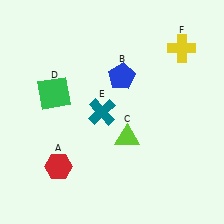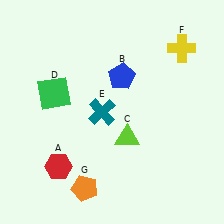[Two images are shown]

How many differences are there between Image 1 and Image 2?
There is 1 difference between the two images.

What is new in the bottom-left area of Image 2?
An orange pentagon (G) was added in the bottom-left area of Image 2.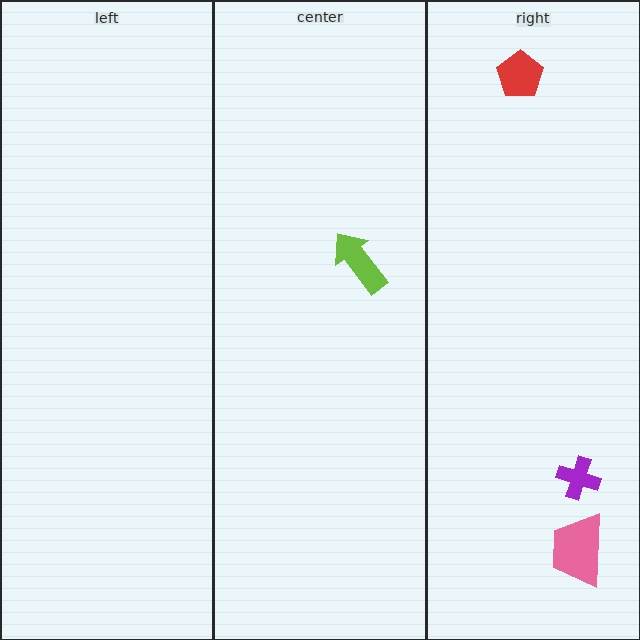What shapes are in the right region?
The red pentagon, the purple cross, the pink trapezoid.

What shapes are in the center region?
The lime arrow.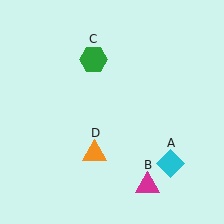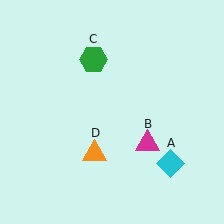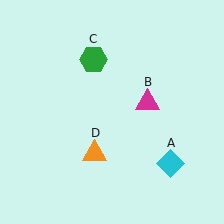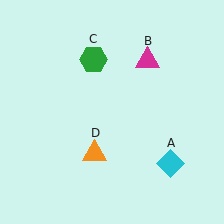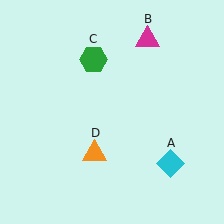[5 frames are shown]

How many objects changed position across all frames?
1 object changed position: magenta triangle (object B).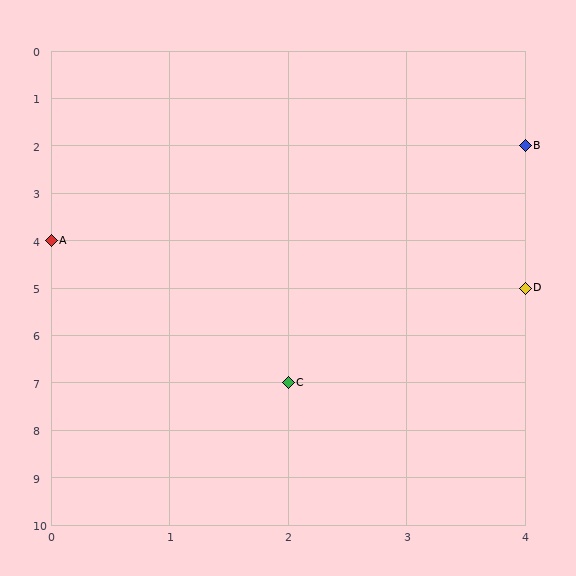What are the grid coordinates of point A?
Point A is at grid coordinates (0, 4).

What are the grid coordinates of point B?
Point B is at grid coordinates (4, 2).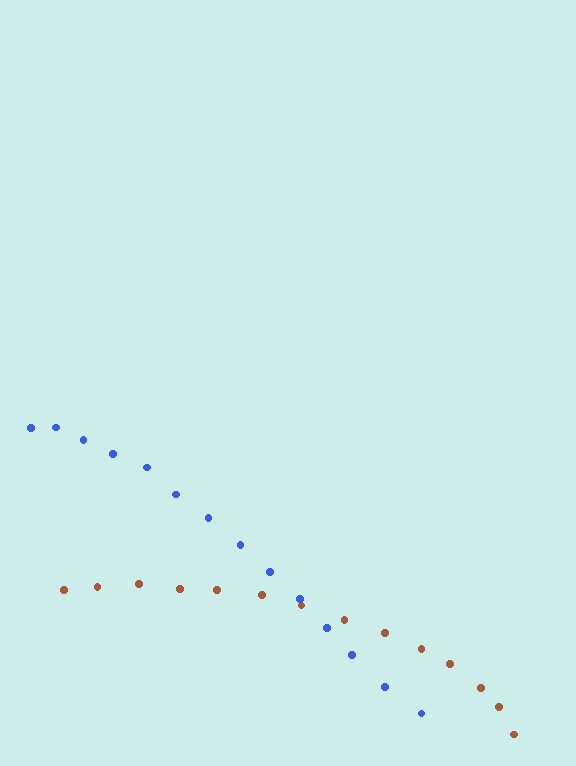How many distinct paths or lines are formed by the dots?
There are 2 distinct paths.